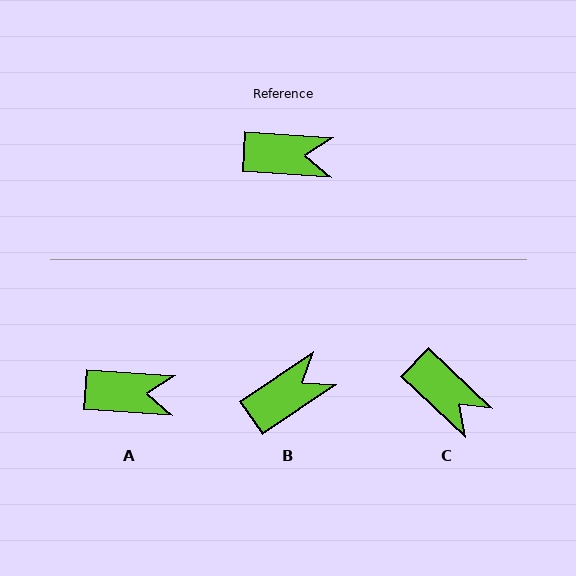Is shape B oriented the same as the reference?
No, it is off by about 38 degrees.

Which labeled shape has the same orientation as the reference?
A.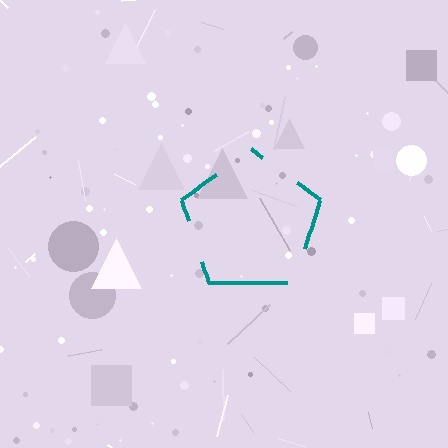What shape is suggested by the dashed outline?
The dashed outline suggests a pentagon.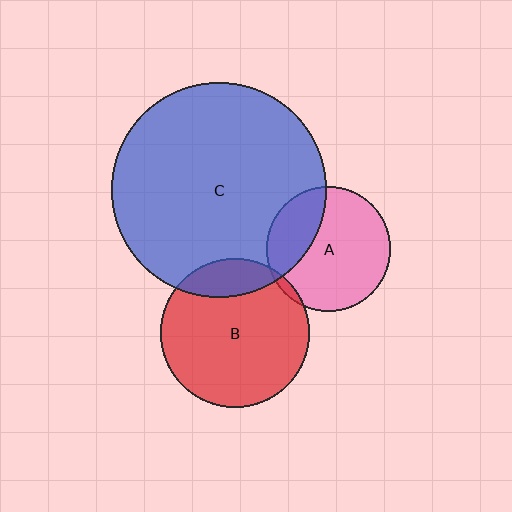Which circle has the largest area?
Circle C (blue).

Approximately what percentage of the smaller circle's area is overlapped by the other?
Approximately 15%.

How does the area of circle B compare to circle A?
Approximately 1.4 times.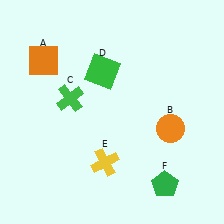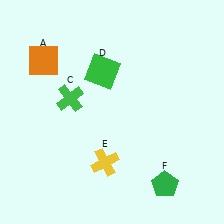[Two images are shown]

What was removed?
The orange circle (B) was removed in Image 2.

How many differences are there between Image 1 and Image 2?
There is 1 difference between the two images.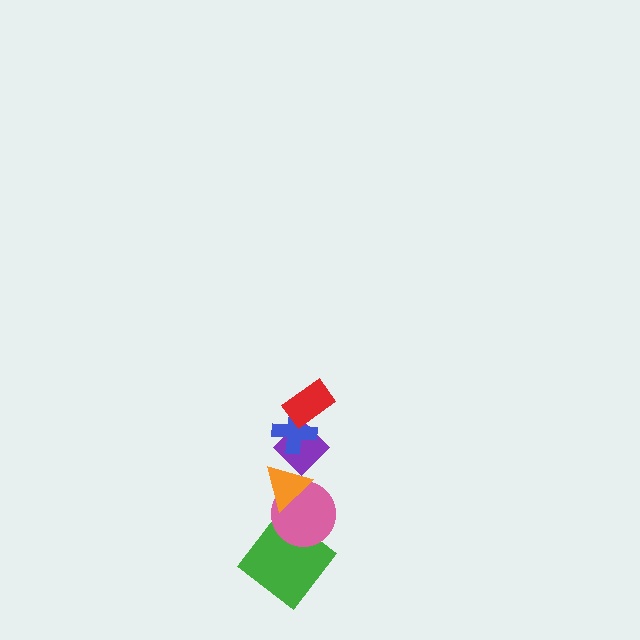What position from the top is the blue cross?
The blue cross is 2nd from the top.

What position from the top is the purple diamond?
The purple diamond is 3rd from the top.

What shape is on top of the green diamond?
The pink circle is on top of the green diamond.